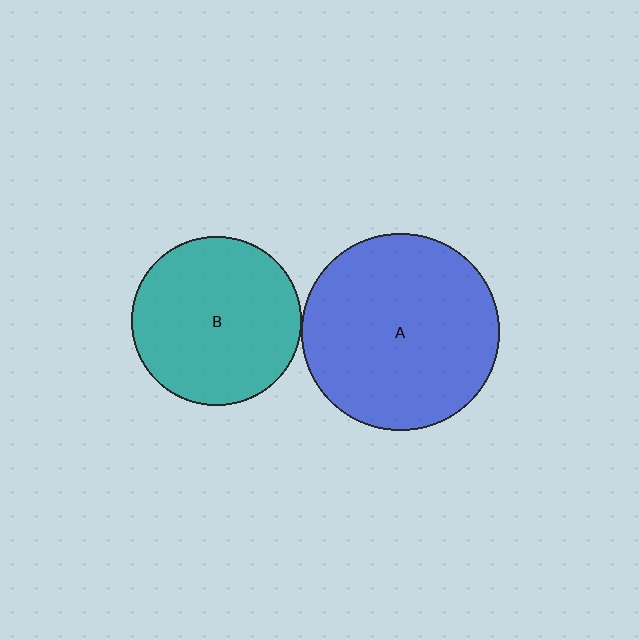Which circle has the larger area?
Circle A (blue).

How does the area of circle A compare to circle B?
Approximately 1.4 times.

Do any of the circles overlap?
No, none of the circles overlap.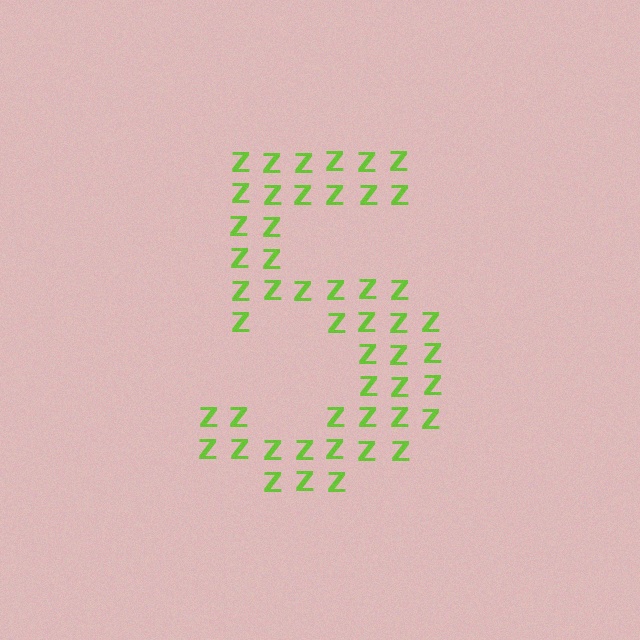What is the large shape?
The large shape is the digit 5.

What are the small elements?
The small elements are letter Z's.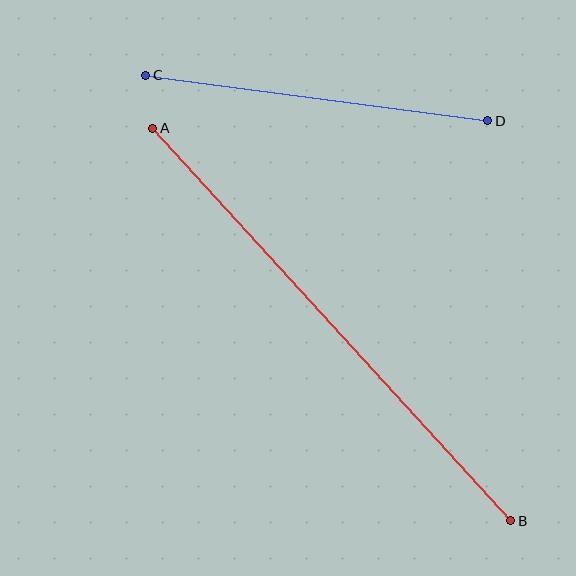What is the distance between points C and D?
The distance is approximately 345 pixels.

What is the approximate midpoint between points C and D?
The midpoint is at approximately (317, 98) pixels.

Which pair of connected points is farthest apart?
Points A and B are farthest apart.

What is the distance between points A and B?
The distance is approximately 531 pixels.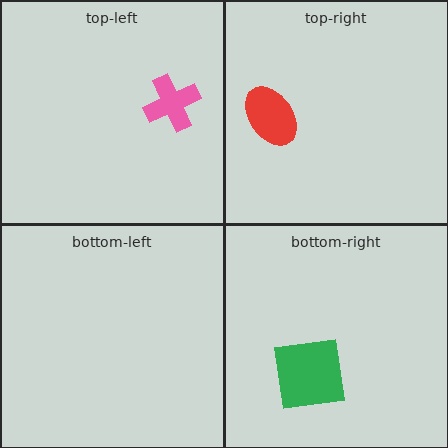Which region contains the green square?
The bottom-right region.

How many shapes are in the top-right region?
1.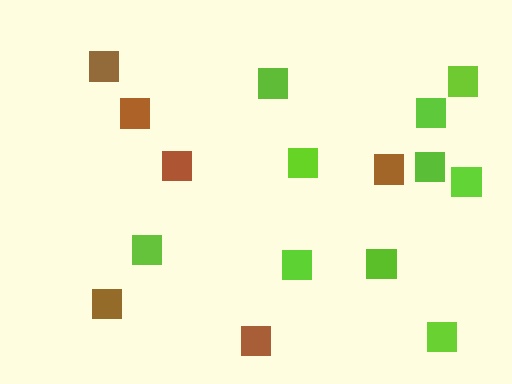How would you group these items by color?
There are 2 groups: one group of lime squares (10) and one group of brown squares (6).